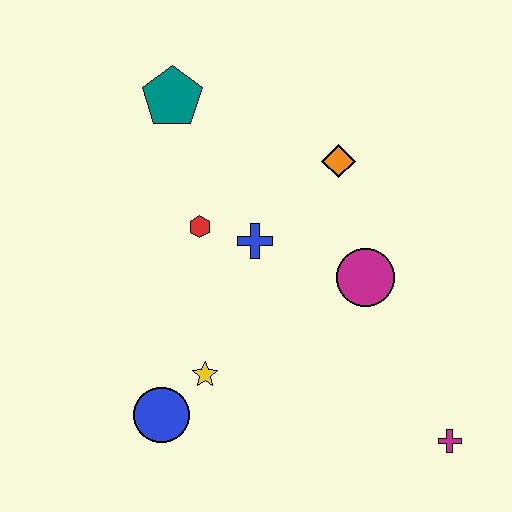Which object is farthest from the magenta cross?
The teal pentagon is farthest from the magenta cross.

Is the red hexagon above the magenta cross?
Yes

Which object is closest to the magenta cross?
The magenta circle is closest to the magenta cross.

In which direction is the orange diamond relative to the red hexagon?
The orange diamond is to the right of the red hexagon.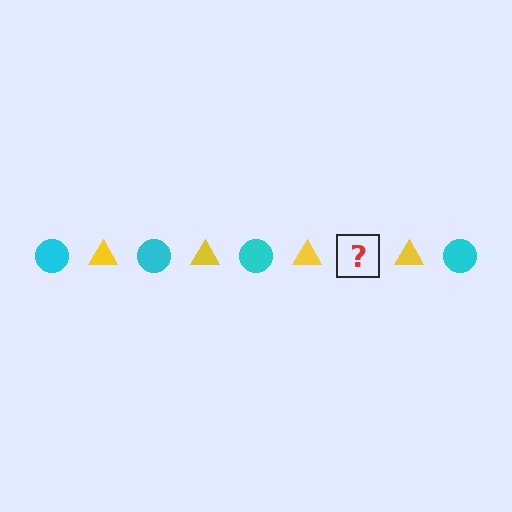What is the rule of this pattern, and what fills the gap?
The rule is that the pattern alternates between cyan circle and yellow triangle. The gap should be filled with a cyan circle.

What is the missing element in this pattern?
The missing element is a cyan circle.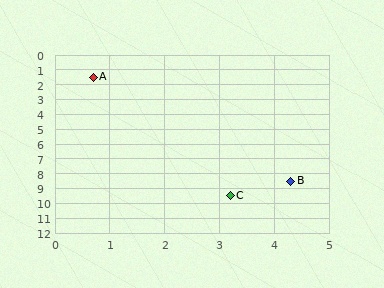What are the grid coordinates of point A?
Point A is at approximately (0.7, 1.5).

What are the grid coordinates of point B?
Point B is at approximately (4.3, 8.5).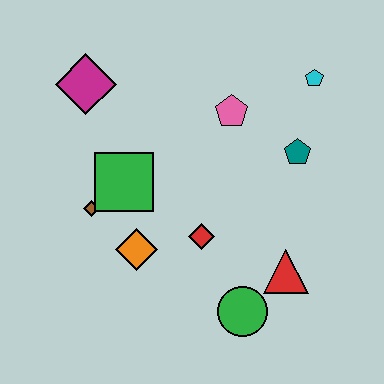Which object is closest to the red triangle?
The green circle is closest to the red triangle.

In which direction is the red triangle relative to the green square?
The red triangle is to the right of the green square.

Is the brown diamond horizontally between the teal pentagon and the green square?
No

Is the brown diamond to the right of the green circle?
No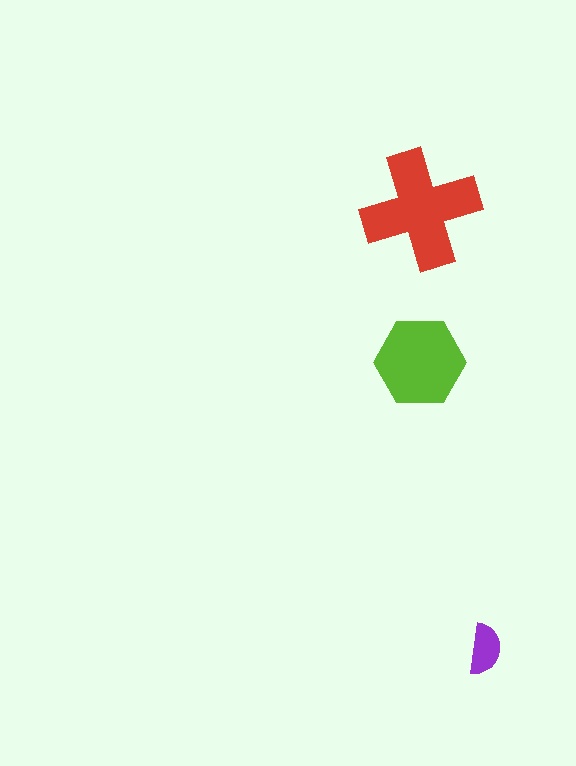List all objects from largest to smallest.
The red cross, the lime hexagon, the purple semicircle.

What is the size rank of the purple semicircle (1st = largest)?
3rd.